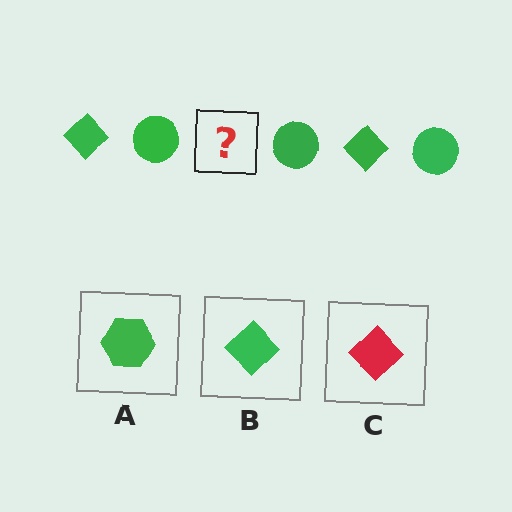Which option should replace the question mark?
Option B.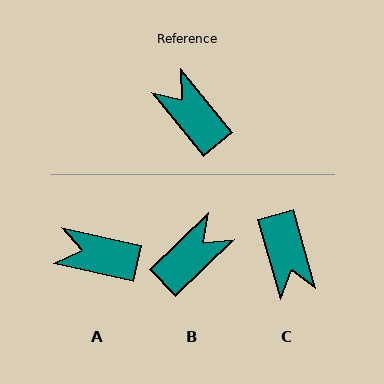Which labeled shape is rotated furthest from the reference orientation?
C, about 156 degrees away.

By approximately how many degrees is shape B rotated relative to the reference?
Approximately 85 degrees clockwise.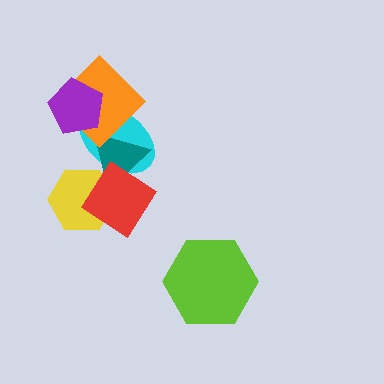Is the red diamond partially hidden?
No, no other shape covers it.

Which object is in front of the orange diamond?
The purple pentagon is in front of the orange diamond.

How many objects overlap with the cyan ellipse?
4 objects overlap with the cyan ellipse.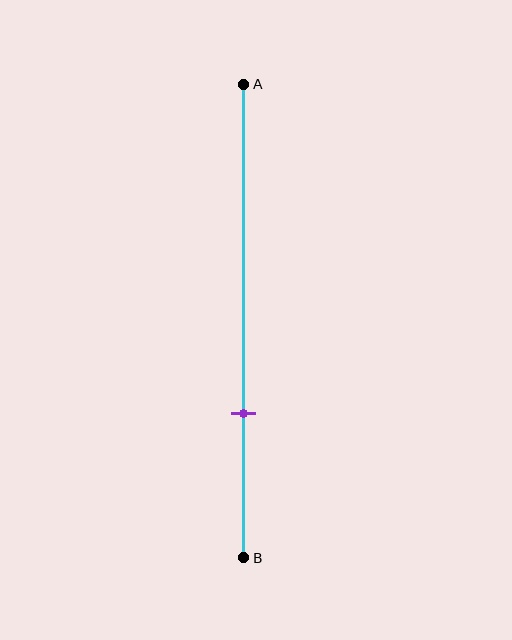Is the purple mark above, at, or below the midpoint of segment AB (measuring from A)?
The purple mark is below the midpoint of segment AB.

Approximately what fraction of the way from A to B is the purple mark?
The purple mark is approximately 70% of the way from A to B.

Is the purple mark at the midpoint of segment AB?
No, the mark is at about 70% from A, not at the 50% midpoint.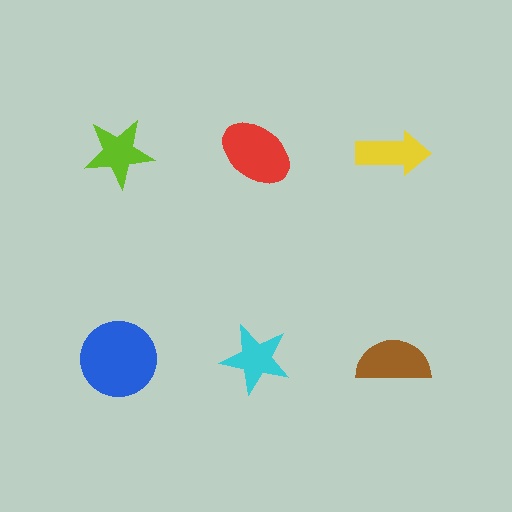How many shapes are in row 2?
3 shapes.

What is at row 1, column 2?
A red ellipse.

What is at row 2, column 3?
A brown semicircle.